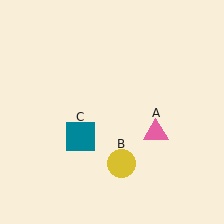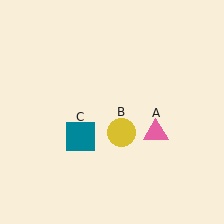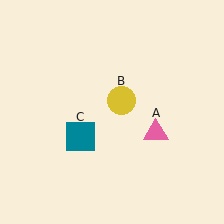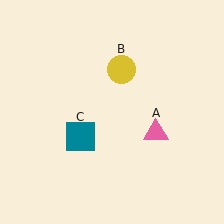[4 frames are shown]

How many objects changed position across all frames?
1 object changed position: yellow circle (object B).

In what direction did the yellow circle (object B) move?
The yellow circle (object B) moved up.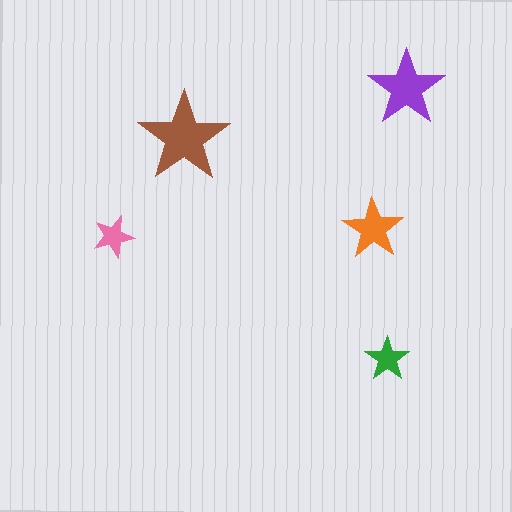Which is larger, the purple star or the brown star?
The brown one.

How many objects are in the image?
There are 5 objects in the image.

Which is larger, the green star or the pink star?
The green one.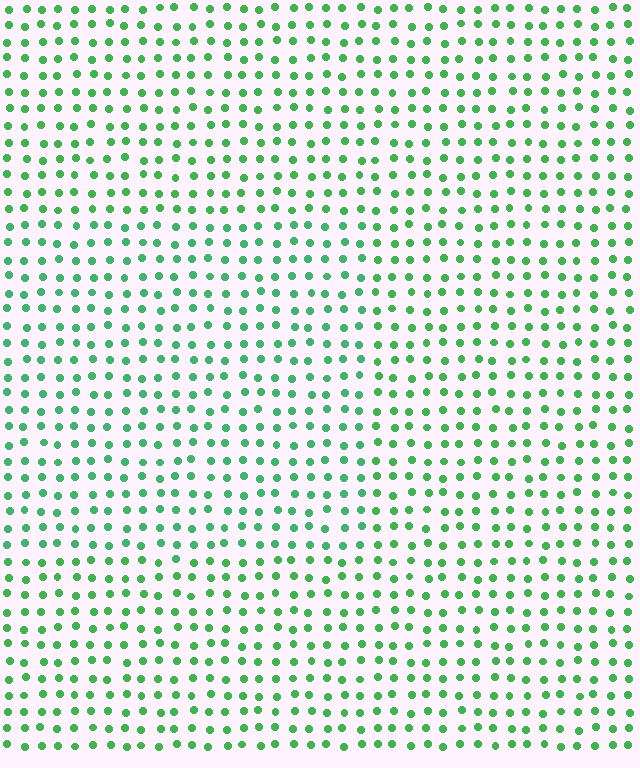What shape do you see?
I see a rectangle.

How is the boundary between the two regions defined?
The boundary is defined purely by a slight shift in hue (about 16 degrees). Spacing, size, and orientation are identical on both sides.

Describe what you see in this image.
The image is filled with small green elements in a uniform arrangement. A rectangle-shaped region is visible where the elements are tinted to a slightly different hue, forming a subtle color boundary.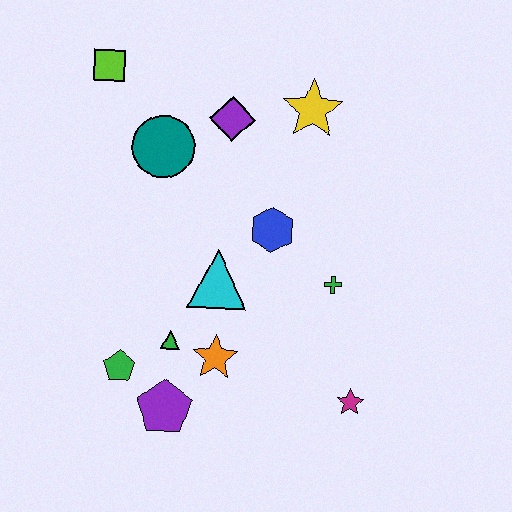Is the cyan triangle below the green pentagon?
No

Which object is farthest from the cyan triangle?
The lime square is farthest from the cyan triangle.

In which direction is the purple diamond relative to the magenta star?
The purple diamond is above the magenta star.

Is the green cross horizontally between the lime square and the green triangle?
No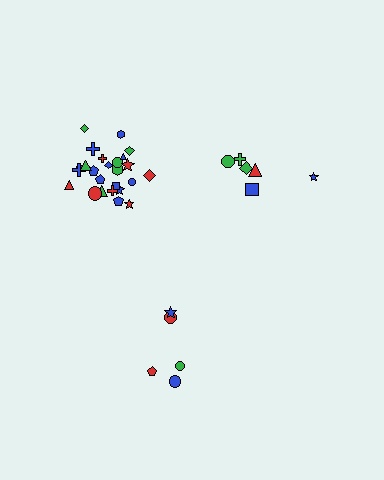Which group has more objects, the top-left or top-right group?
The top-left group.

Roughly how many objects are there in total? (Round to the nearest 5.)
Roughly 35 objects in total.